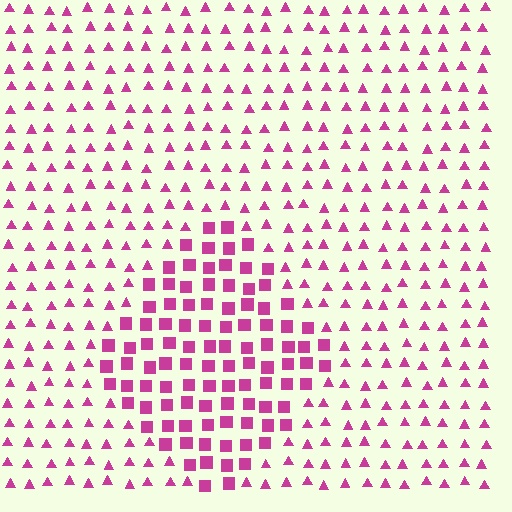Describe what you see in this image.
The image is filled with small magenta elements arranged in a uniform grid. A diamond-shaped region contains squares, while the surrounding area contains triangles. The boundary is defined purely by the change in element shape.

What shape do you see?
I see a diamond.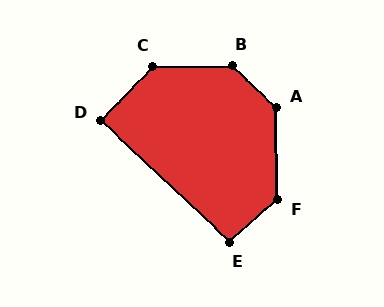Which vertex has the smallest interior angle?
D, at approximately 91 degrees.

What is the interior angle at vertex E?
Approximately 94 degrees (approximately right).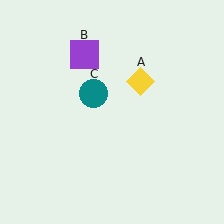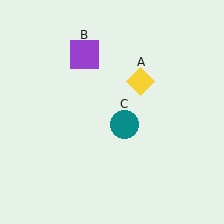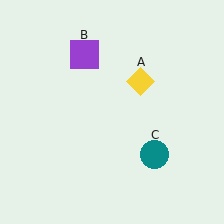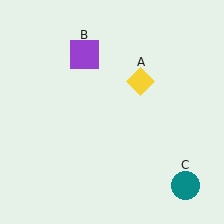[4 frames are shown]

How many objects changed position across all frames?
1 object changed position: teal circle (object C).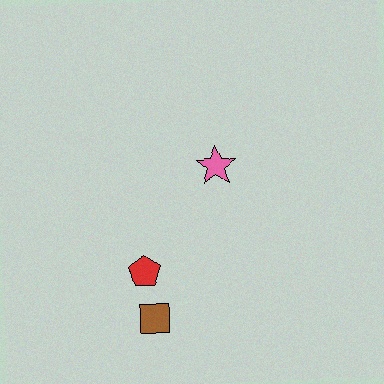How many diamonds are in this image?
There are no diamonds.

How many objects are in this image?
There are 3 objects.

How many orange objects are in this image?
There are no orange objects.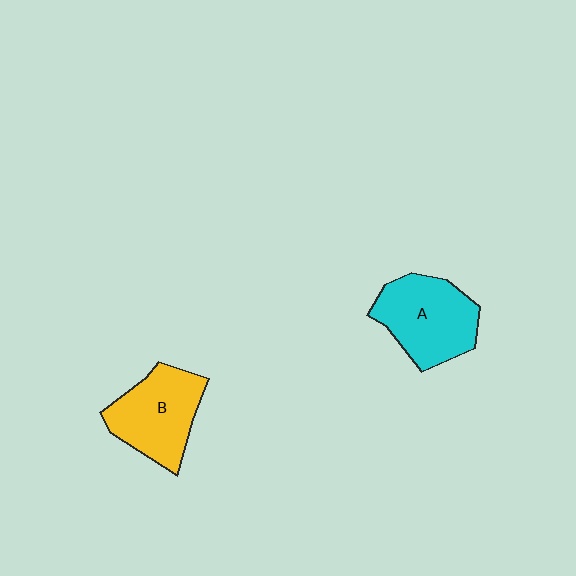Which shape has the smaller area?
Shape B (yellow).